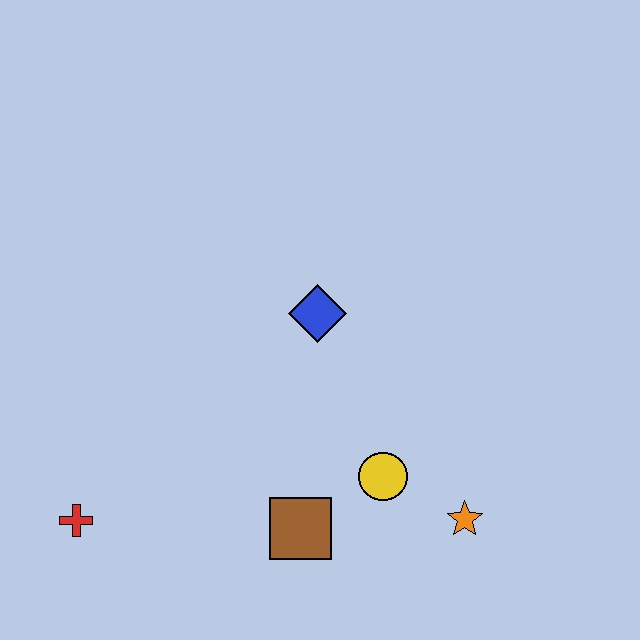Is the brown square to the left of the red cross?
No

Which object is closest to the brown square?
The yellow circle is closest to the brown square.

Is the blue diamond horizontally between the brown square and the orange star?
Yes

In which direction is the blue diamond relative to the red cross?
The blue diamond is to the right of the red cross.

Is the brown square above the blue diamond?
No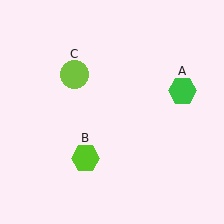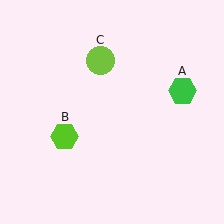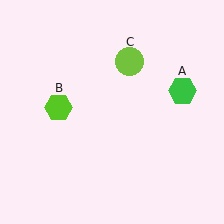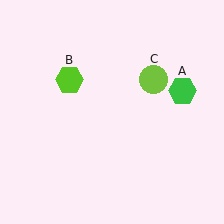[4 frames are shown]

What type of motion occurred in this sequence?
The lime hexagon (object B), lime circle (object C) rotated clockwise around the center of the scene.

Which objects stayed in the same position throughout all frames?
Green hexagon (object A) remained stationary.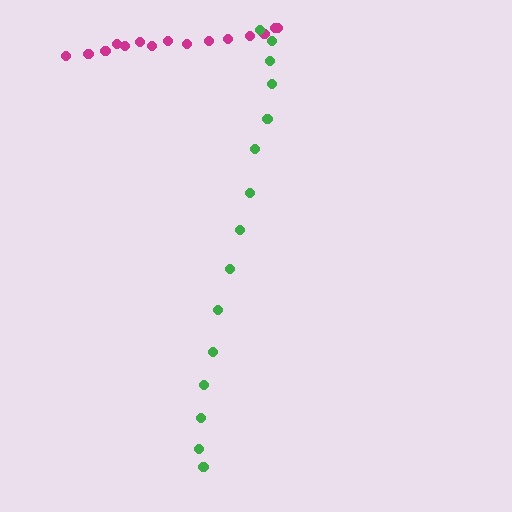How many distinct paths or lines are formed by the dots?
There are 2 distinct paths.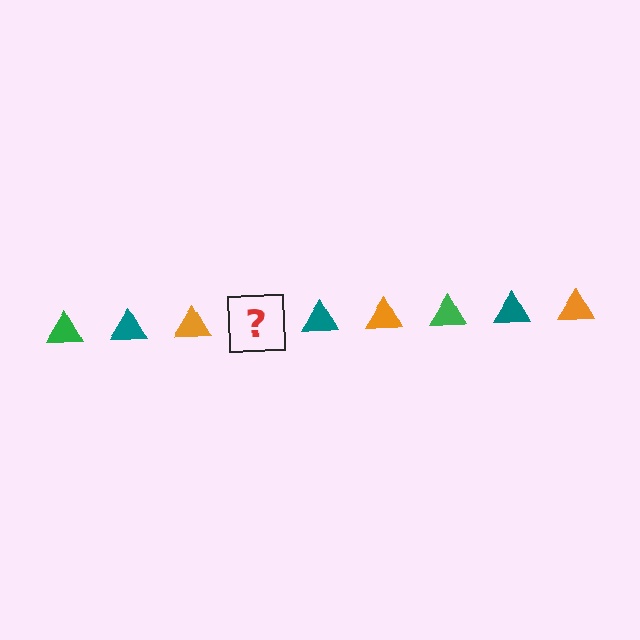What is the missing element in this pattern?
The missing element is a green triangle.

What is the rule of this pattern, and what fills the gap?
The rule is that the pattern cycles through green, teal, orange triangles. The gap should be filled with a green triangle.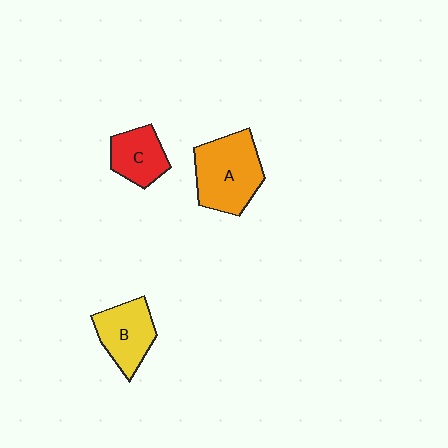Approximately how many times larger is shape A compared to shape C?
Approximately 1.7 times.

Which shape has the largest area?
Shape A (orange).